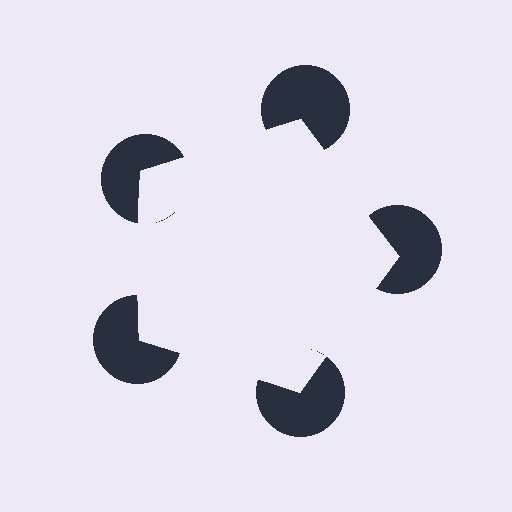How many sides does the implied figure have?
5 sides.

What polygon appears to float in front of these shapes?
An illusory pentagon — its edges are inferred from the aligned wedge cuts in the pac-man discs, not physically drawn.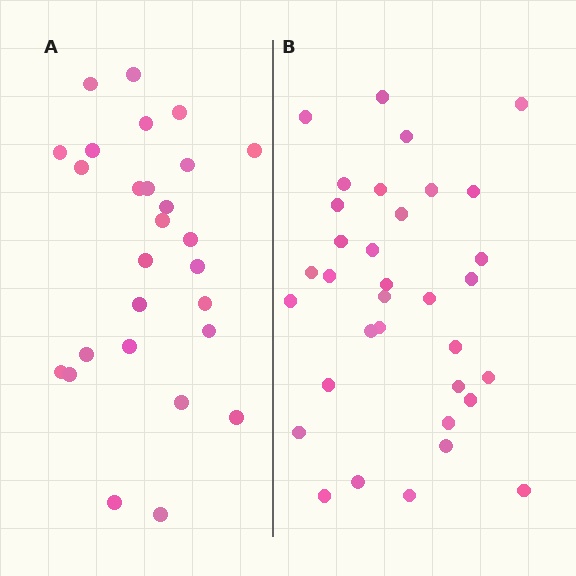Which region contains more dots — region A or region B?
Region B (the right region) has more dots.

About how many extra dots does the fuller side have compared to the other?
Region B has roughly 8 or so more dots than region A.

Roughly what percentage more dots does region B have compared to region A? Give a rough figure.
About 25% more.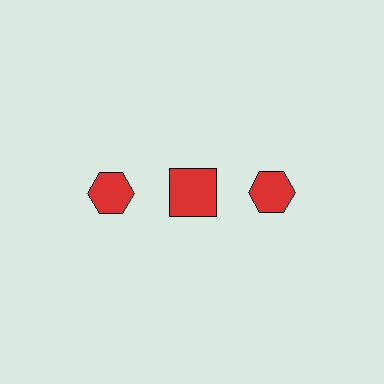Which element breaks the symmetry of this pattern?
The red square in the top row, second from left column breaks the symmetry. All other shapes are red hexagons.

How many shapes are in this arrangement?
There are 3 shapes arranged in a grid pattern.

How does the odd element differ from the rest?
It has a different shape: square instead of hexagon.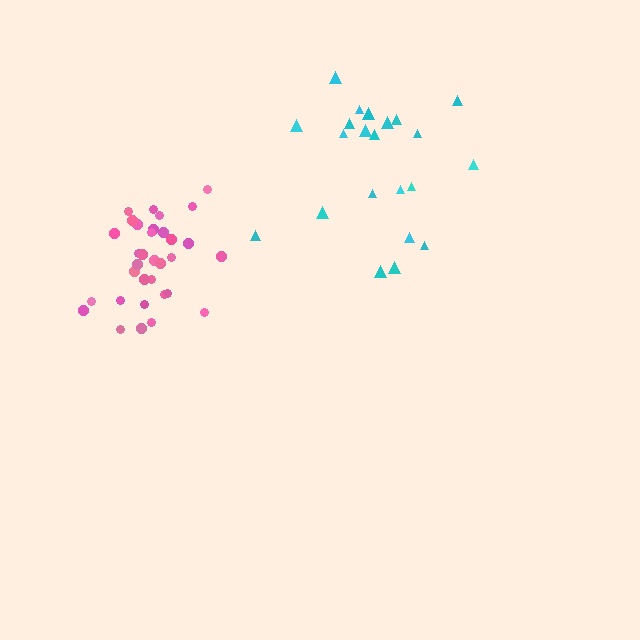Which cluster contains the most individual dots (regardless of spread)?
Pink (33).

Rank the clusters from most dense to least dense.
pink, cyan.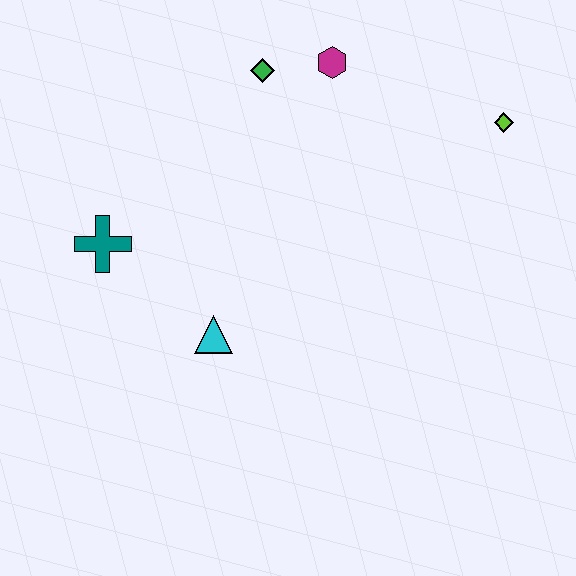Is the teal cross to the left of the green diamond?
Yes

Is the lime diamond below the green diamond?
Yes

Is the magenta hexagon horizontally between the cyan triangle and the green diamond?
No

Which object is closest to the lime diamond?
The magenta hexagon is closest to the lime diamond.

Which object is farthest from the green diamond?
The cyan triangle is farthest from the green diamond.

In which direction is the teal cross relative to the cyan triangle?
The teal cross is to the left of the cyan triangle.